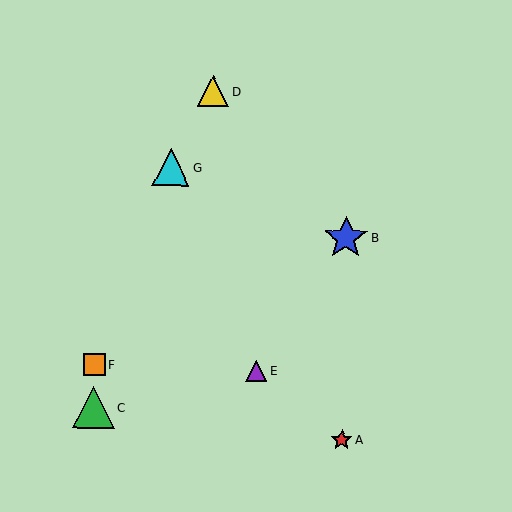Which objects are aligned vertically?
Objects A, B are aligned vertically.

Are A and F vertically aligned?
No, A is at x≈342 and F is at x≈94.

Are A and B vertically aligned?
Yes, both are at x≈342.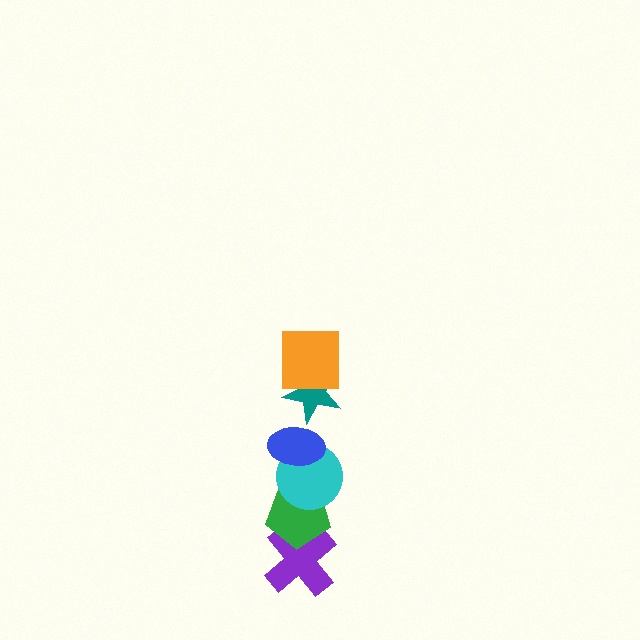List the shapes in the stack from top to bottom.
From top to bottom: the orange square, the teal star, the blue ellipse, the cyan circle, the green pentagon, the purple cross.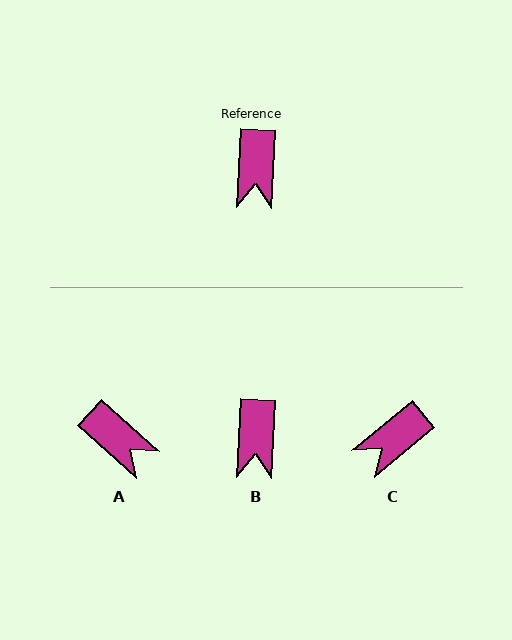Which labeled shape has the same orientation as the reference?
B.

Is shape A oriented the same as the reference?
No, it is off by about 51 degrees.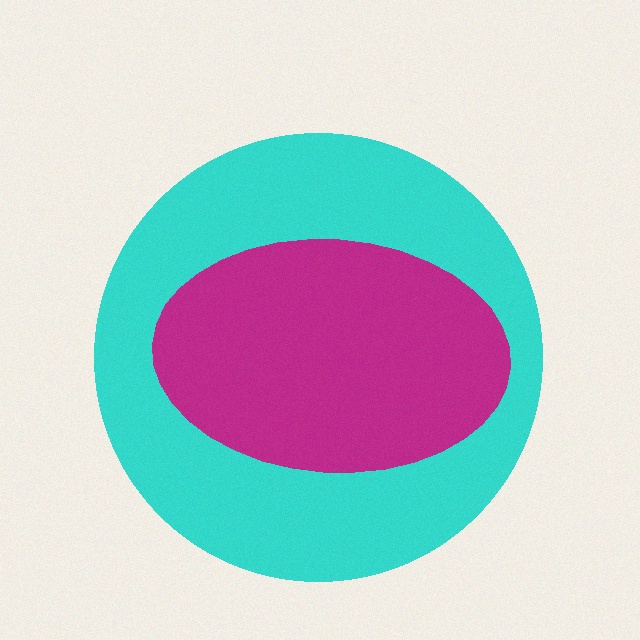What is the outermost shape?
The cyan circle.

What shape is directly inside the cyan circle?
The magenta ellipse.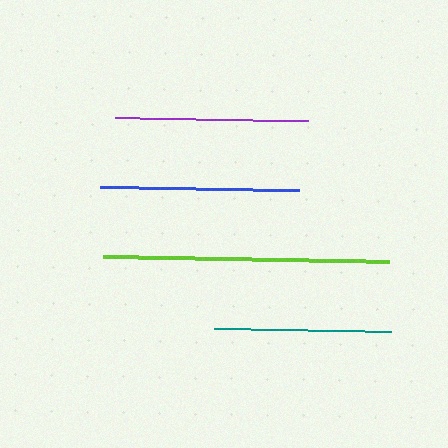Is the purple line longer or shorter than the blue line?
The blue line is longer than the purple line.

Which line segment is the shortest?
The teal line is the shortest at approximately 177 pixels.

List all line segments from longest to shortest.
From longest to shortest: lime, blue, purple, teal.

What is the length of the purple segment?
The purple segment is approximately 193 pixels long.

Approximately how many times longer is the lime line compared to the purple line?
The lime line is approximately 1.5 times the length of the purple line.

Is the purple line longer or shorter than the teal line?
The purple line is longer than the teal line.